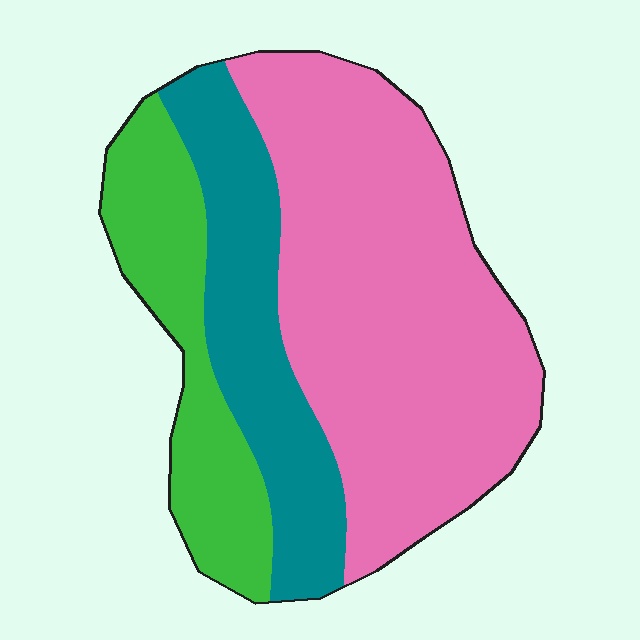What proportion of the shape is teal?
Teal covers around 25% of the shape.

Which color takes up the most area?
Pink, at roughly 55%.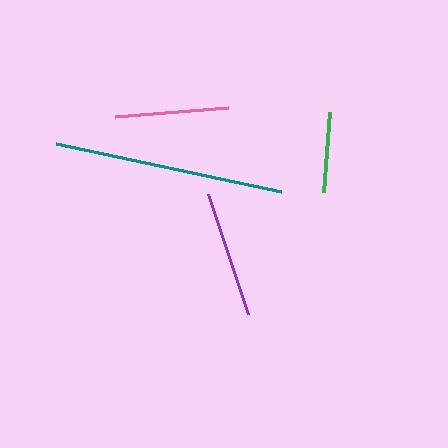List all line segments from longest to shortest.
From longest to shortest: teal, purple, pink, green.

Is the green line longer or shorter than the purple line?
The purple line is longer than the green line.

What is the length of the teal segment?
The teal segment is approximately 230 pixels long.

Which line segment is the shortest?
The green line is the shortest at approximately 81 pixels.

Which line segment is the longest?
The teal line is the longest at approximately 230 pixels.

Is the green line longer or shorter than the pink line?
The pink line is longer than the green line.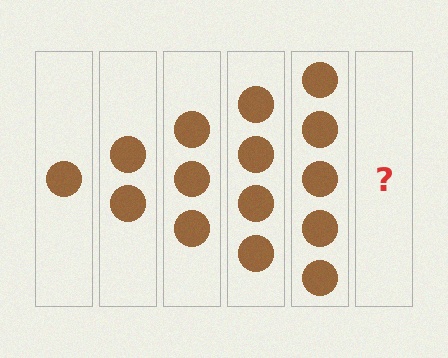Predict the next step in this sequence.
The next step is 6 circles.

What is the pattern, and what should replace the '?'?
The pattern is that each step adds one more circle. The '?' should be 6 circles.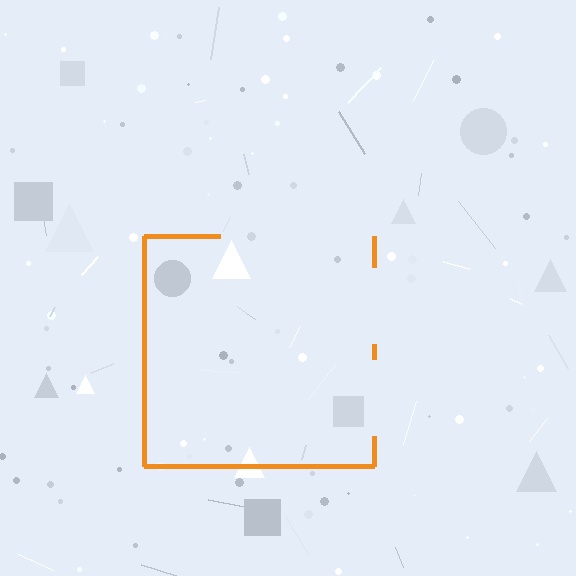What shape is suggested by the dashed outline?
The dashed outline suggests a square.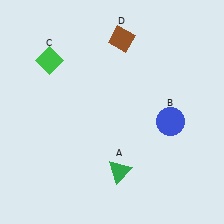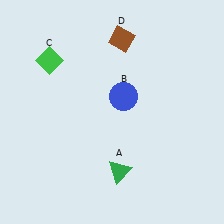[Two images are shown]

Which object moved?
The blue circle (B) moved left.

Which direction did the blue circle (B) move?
The blue circle (B) moved left.